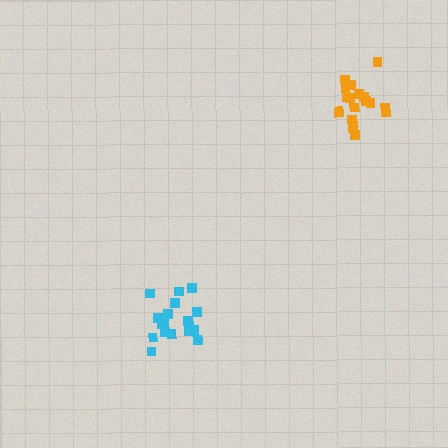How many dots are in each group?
Group 1: 18 dots, Group 2: 19 dots (37 total).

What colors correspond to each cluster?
The clusters are colored: cyan, orange.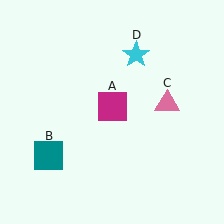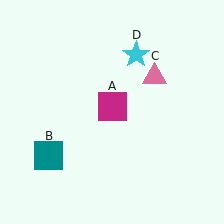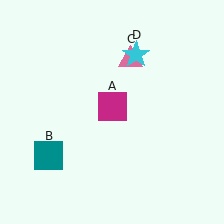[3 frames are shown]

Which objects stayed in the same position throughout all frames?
Magenta square (object A) and teal square (object B) and cyan star (object D) remained stationary.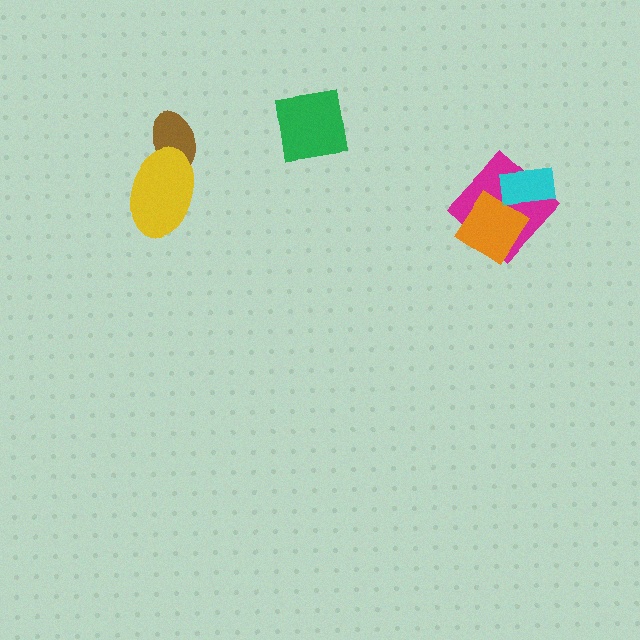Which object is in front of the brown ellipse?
The yellow ellipse is in front of the brown ellipse.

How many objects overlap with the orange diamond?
1 object overlaps with the orange diamond.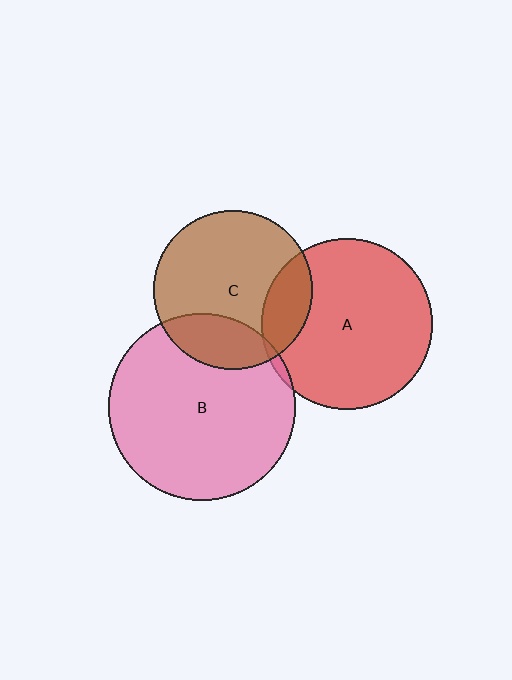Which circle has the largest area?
Circle B (pink).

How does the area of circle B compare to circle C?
Approximately 1.4 times.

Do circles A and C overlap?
Yes.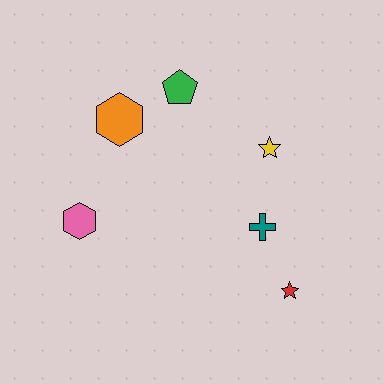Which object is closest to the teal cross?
The red star is closest to the teal cross.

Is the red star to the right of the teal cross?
Yes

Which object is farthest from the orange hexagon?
The red star is farthest from the orange hexagon.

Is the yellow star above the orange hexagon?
No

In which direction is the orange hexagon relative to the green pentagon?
The orange hexagon is to the left of the green pentagon.